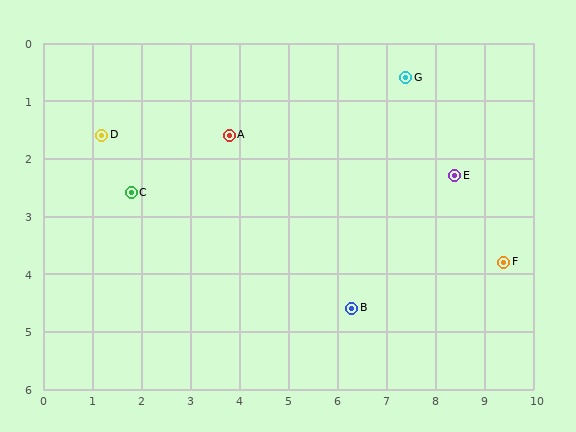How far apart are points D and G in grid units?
Points D and G are about 6.3 grid units apart.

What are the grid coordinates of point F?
Point F is at approximately (9.4, 3.8).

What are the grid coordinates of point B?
Point B is at approximately (6.3, 4.6).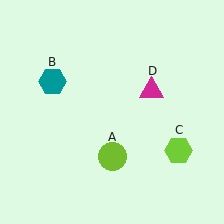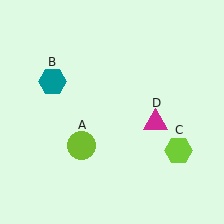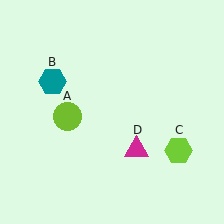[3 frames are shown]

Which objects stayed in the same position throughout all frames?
Teal hexagon (object B) and lime hexagon (object C) remained stationary.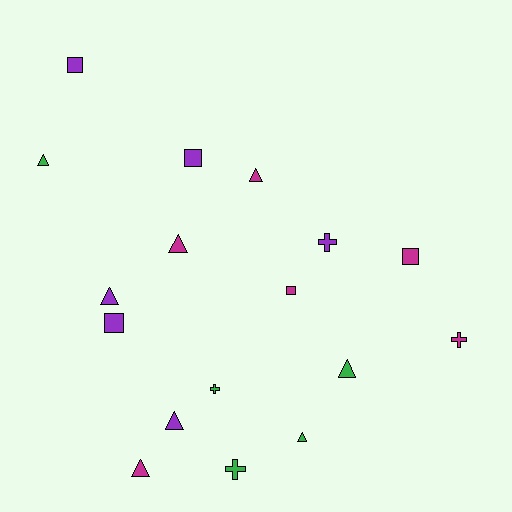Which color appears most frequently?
Magenta, with 6 objects.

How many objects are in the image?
There are 17 objects.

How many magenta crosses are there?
There is 1 magenta cross.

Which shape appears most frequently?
Triangle, with 8 objects.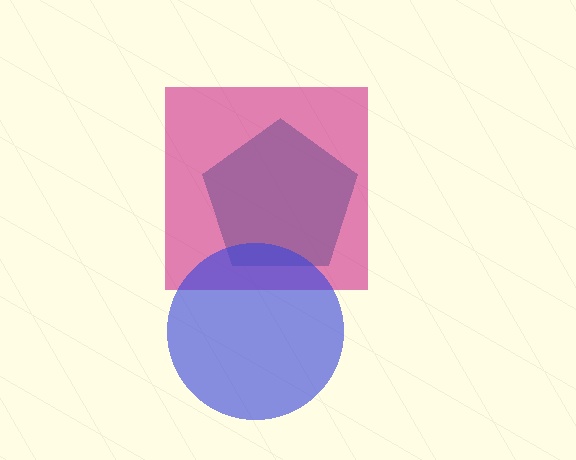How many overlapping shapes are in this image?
There are 3 overlapping shapes in the image.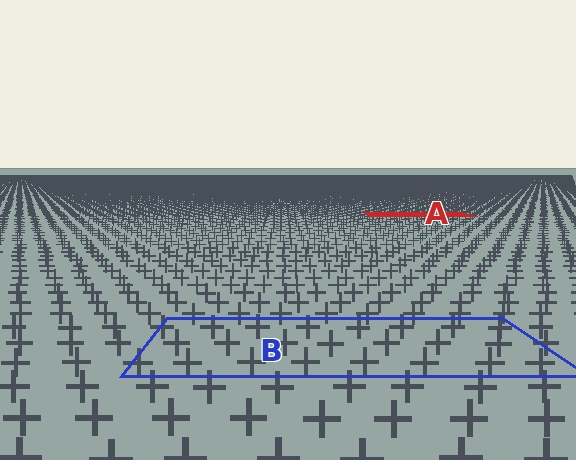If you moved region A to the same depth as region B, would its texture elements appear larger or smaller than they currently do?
They would appear larger. At a closer depth, the same texture elements are projected at a bigger on-screen size.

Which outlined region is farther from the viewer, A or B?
Region A is farther from the viewer — the texture elements inside it appear smaller and more densely packed.